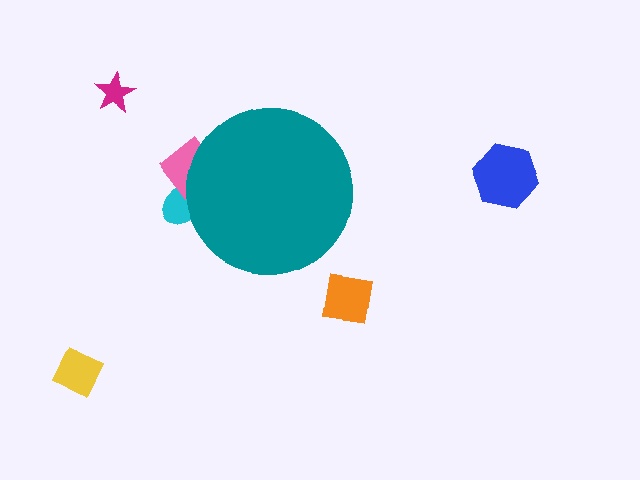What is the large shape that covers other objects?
A teal circle.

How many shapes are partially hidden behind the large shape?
2 shapes are partially hidden.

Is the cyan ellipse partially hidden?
Yes, the cyan ellipse is partially hidden behind the teal circle.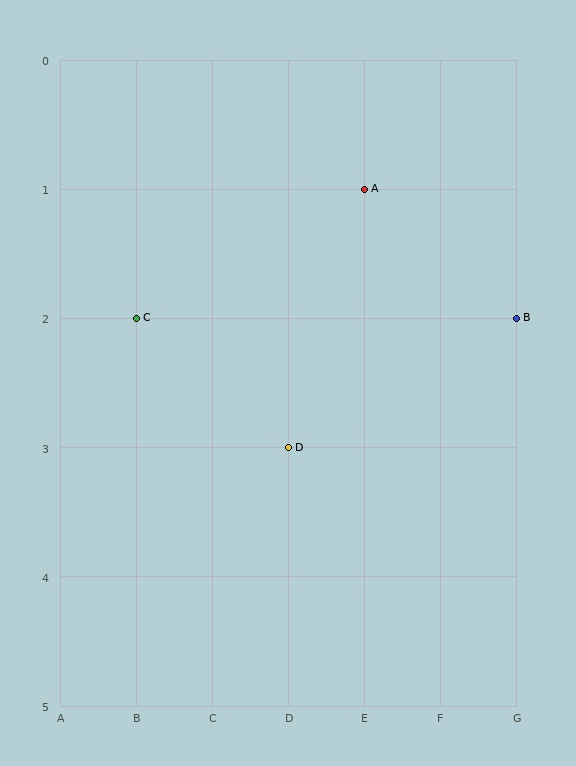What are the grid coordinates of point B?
Point B is at grid coordinates (G, 2).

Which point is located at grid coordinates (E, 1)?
Point A is at (E, 1).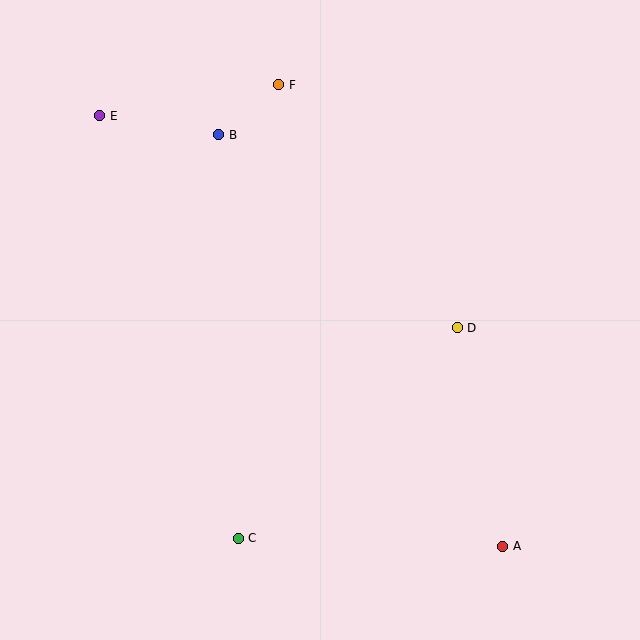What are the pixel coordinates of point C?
Point C is at (238, 538).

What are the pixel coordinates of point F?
Point F is at (279, 85).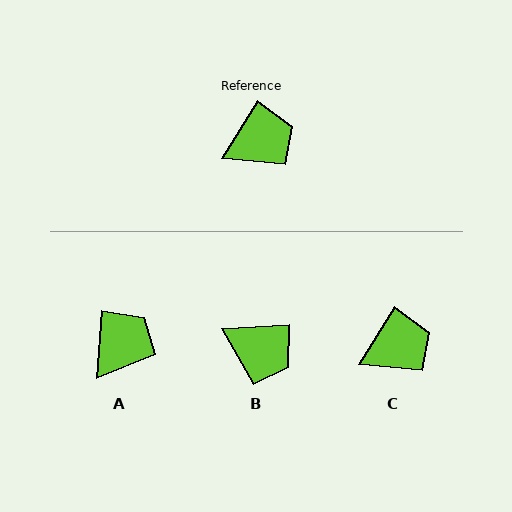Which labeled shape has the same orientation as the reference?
C.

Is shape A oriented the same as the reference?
No, it is off by about 28 degrees.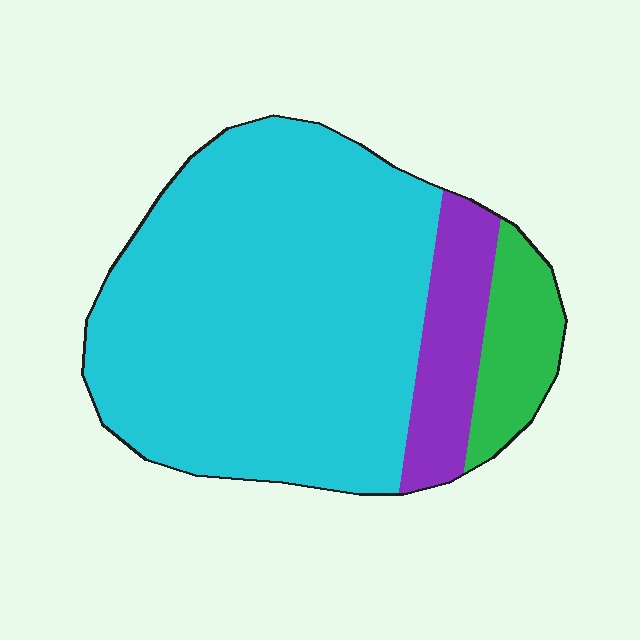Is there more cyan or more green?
Cyan.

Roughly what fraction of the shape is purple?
Purple covers about 15% of the shape.